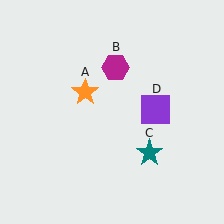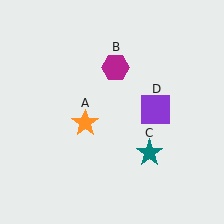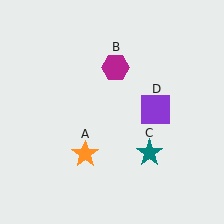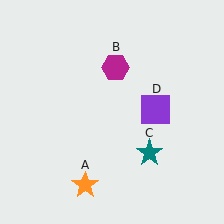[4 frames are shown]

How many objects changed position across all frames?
1 object changed position: orange star (object A).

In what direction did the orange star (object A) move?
The orange star (object A) moved down.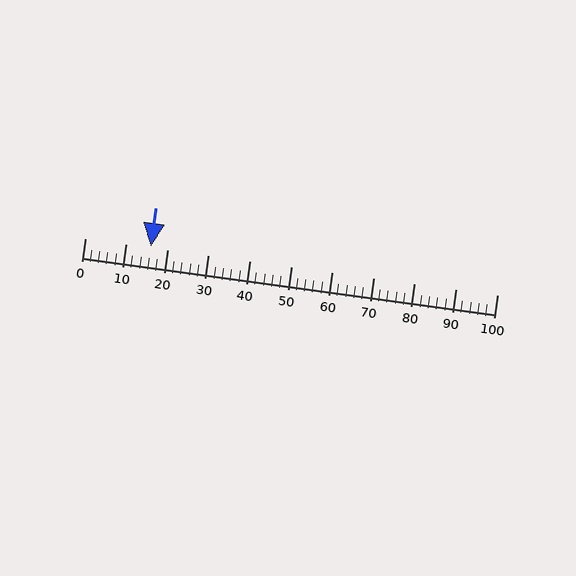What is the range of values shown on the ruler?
The ruler shows values from 0 to 100.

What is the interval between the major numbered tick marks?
The major tick marks are spaced 10 units apart.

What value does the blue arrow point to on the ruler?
The blue arrow points to approximately 16.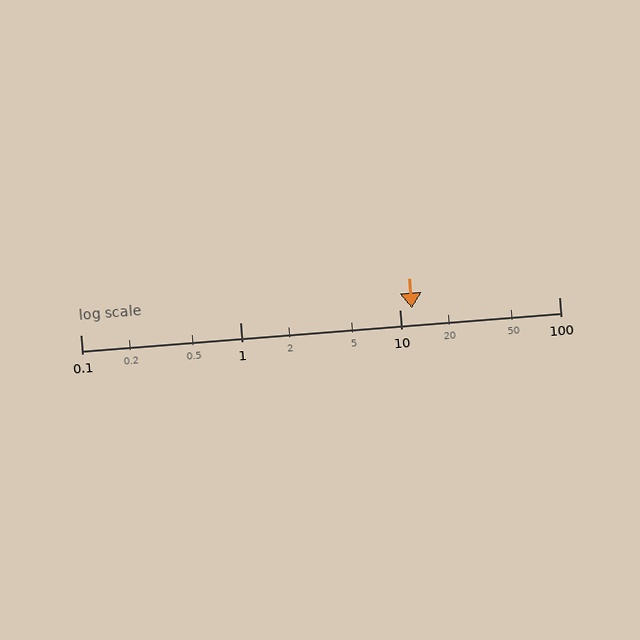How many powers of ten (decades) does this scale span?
The scale spans 3 decades, from 0.1 to 100.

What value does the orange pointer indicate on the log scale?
The pointer indicates approximately 12.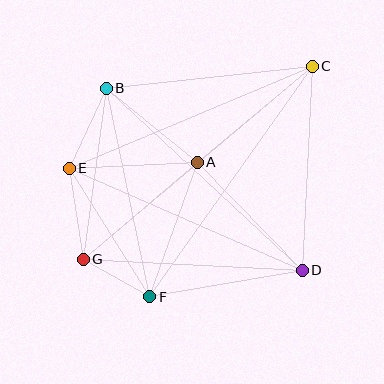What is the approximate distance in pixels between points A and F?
The distance between A and F is approximately 143 pixels.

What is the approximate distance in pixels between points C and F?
The distance between C and F is approximately 282 pixels.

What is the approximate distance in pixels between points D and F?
The distance between D and F is approximately 155 pixels.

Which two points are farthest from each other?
Points C and G are farthest from each other.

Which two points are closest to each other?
Points F and G are closest to each other.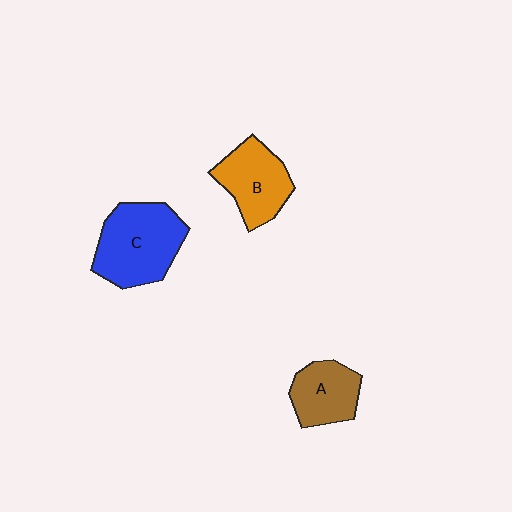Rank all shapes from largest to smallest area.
From largest to smallest: C (blue), B (orange), A (brown).